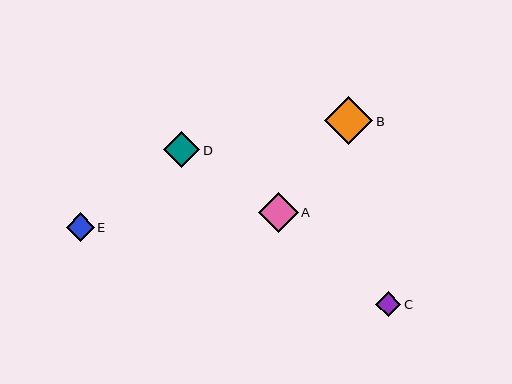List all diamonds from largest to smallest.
From largest to smallest: B, A, D, E, C.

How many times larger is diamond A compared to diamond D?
Diamond A is approximately 1.1 times the size of diamond D.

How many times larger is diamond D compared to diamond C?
Diamond D is approximately 1.5 times the size of diamond C.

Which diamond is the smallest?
Diamond C is the smallest with a size of approximately 25 pixels.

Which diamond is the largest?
Diamond B is the largest with a size of approximately 49 pixels.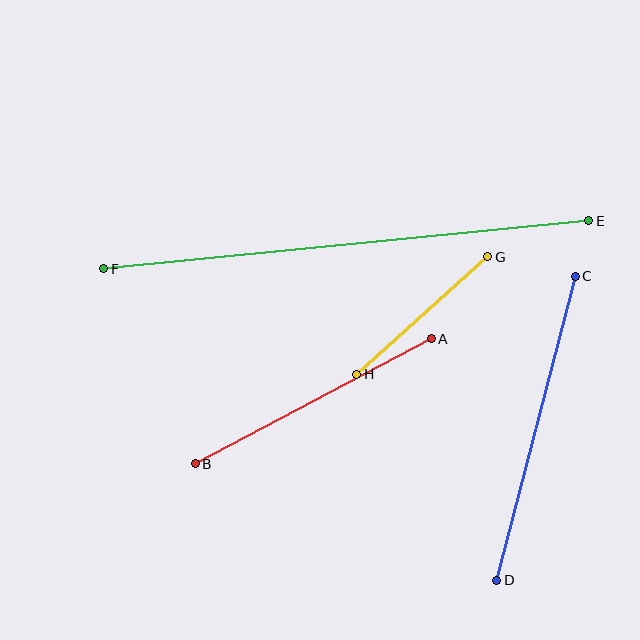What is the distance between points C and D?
The distance is approximately 314 pixels.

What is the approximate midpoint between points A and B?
The midpoint is at approximately (313, 401) pixels.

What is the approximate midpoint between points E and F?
The midpoint is at approximately (346, 245) pixels.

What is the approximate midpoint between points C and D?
The midpoint is at approximately (536, 428) pixels.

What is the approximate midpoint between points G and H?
The midpoint is at approximately (422, 316) pixels.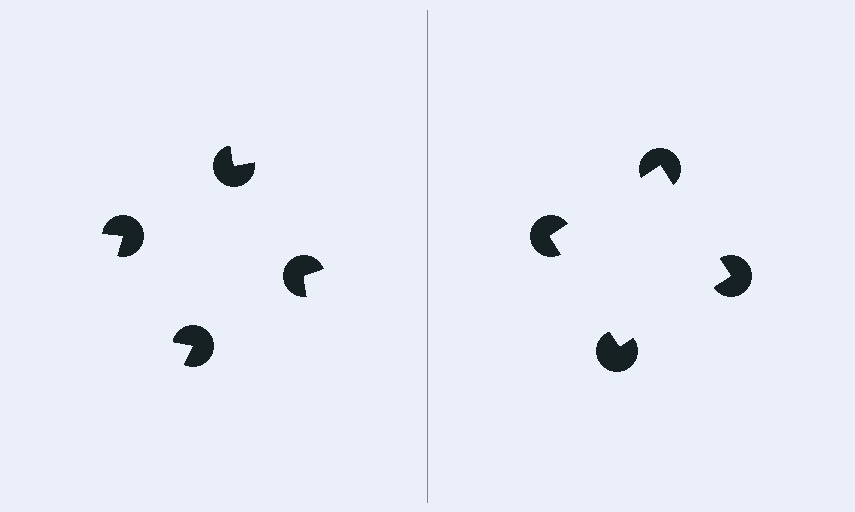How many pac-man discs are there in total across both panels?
8 — 4 on each side.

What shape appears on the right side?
An illusory square.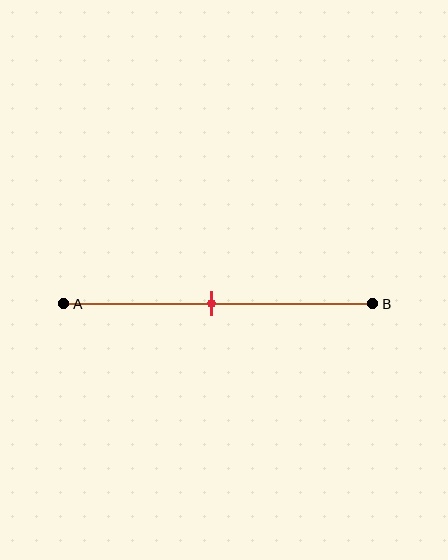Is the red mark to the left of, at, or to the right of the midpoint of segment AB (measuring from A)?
The red mark is approximately at the midpoint of segment AB.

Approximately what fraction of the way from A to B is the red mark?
The red mark is approximately 50% of the way from A to B.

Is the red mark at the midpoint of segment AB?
Yes, the mark is approximately at the midpoint.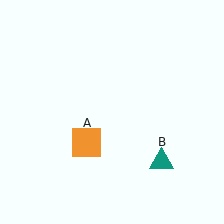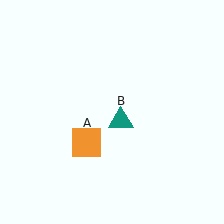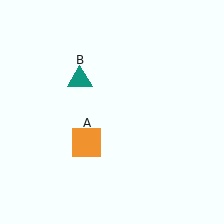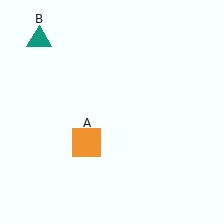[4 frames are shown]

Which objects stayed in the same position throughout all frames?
Orange square (object A) remained stationary.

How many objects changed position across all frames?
1 object changed position: teal triangle (object B).